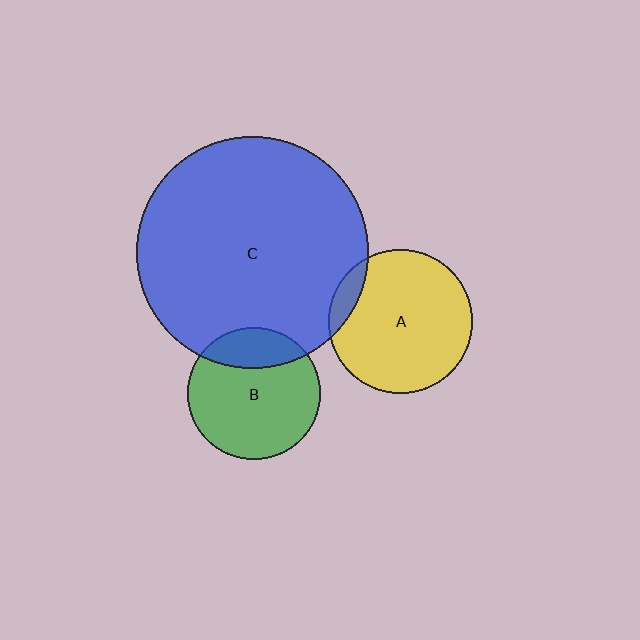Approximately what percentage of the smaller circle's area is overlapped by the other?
Approximately 25%.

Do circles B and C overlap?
Yes.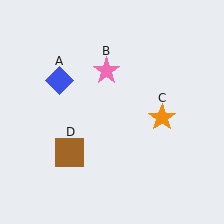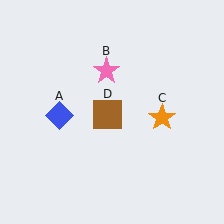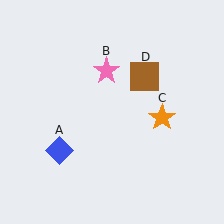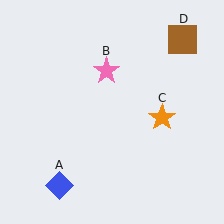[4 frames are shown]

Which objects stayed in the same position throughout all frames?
Pink star (object B) and orange star (object C) remained stationary.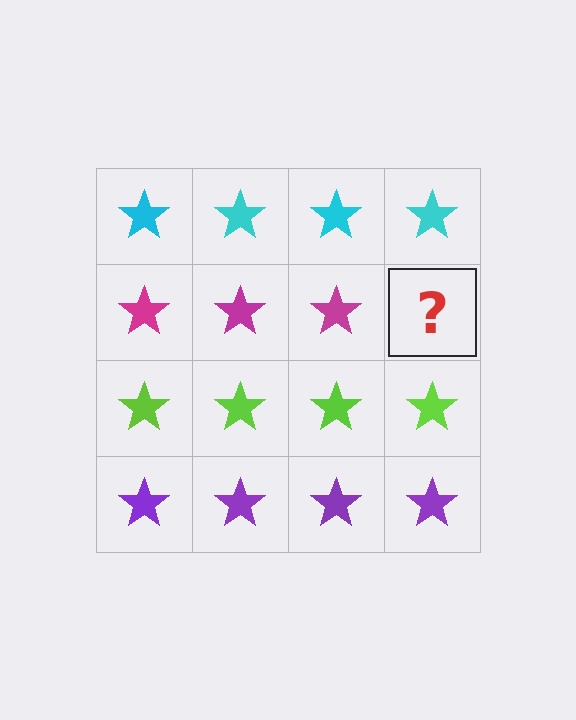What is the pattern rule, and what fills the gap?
The rule is that each row has a consistent color. The gap should be filled with a magenta star.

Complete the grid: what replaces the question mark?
The question mark should be replaced with a magenta star.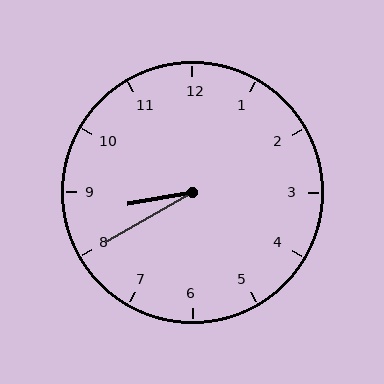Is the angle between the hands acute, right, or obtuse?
It is acute.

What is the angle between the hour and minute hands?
Approximately 20 degrees.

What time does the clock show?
8:40.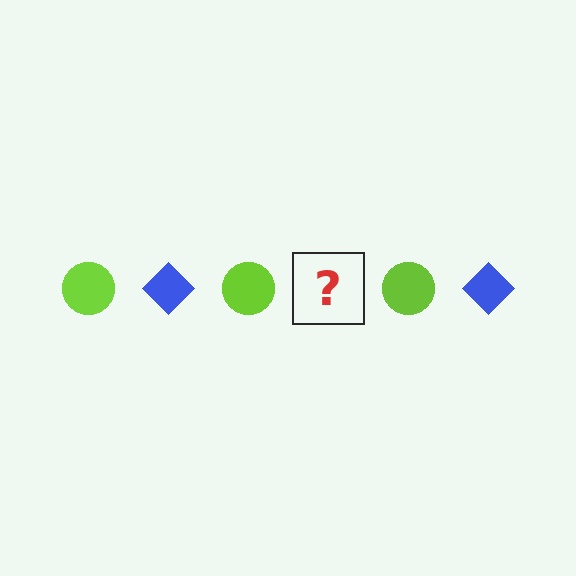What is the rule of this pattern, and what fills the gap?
The rule is that the pattern alternates between lime circle and blue diamond. The gap should be filled with a blue diamond.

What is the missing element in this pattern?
The missing element is a blue diamond.